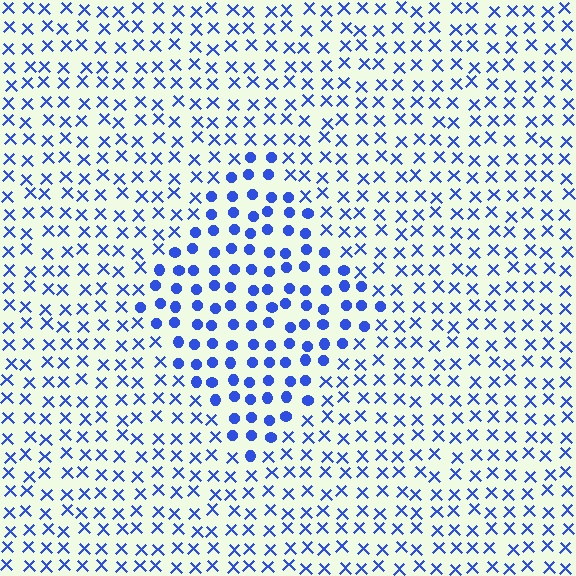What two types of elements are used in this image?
The image uses circles inside the diamond region and X marks outside it.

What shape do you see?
I see a diamond.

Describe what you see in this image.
The image is filled with small blue elements arranged in a uniform grid. A diamond-shaped region contains circles, while the surrounding area contains X marks. The boundary is defined purely by the change in element shape.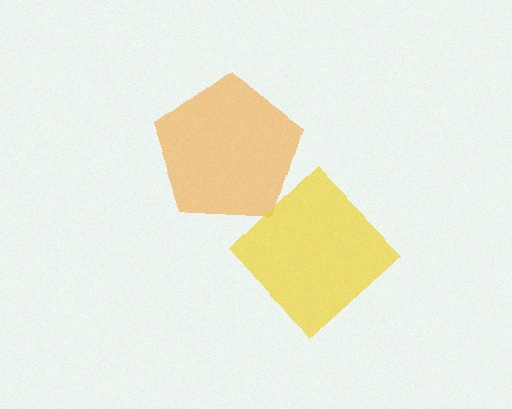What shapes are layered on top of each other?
The layered shapes are: an orange pentagon, a yellow diamond.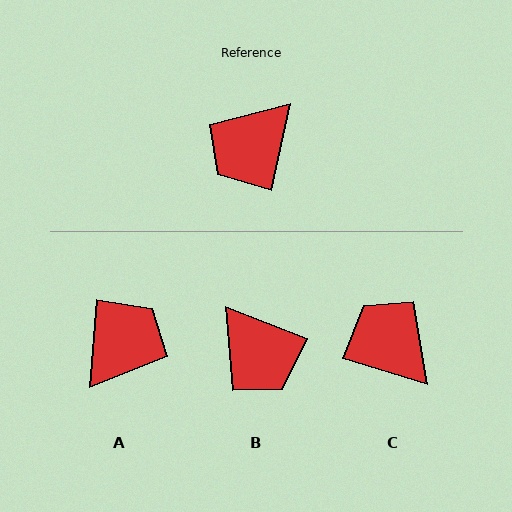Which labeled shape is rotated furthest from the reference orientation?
A, about 172 degrees away.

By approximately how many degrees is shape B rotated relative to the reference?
Approximately 81 degrees counter-clockwise.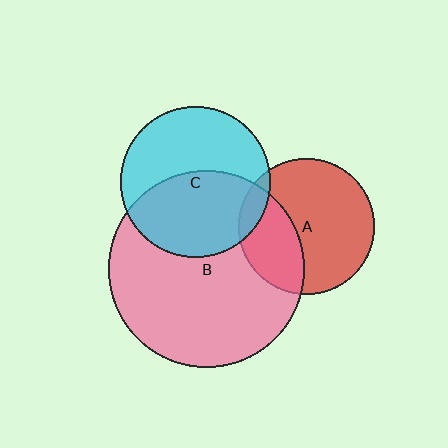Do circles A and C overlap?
Yes.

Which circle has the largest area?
Circle B (pink).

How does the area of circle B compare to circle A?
Approximately 2.1 times.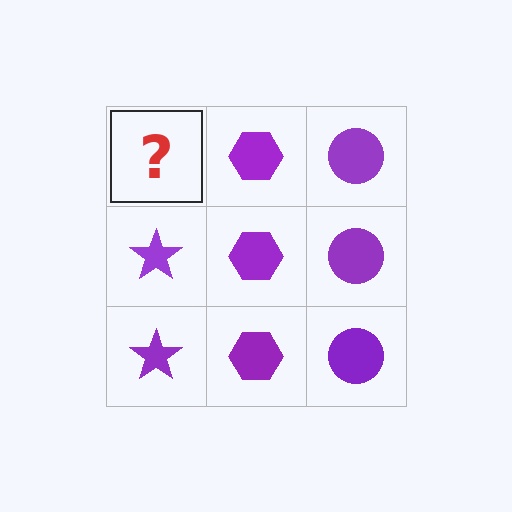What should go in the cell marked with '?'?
The missing cell should contain a purple star.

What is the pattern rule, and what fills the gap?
The rule is that each column has a consistent shape. The gap should be filled with a purple star.